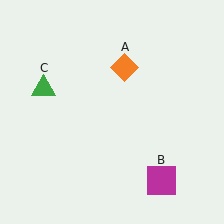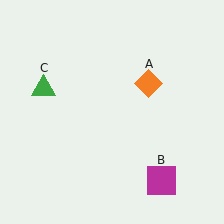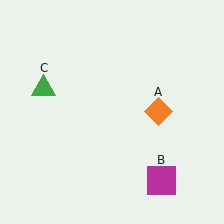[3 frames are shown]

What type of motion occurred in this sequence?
The orange diamond (object A) rotated clockwise around the center of the scene.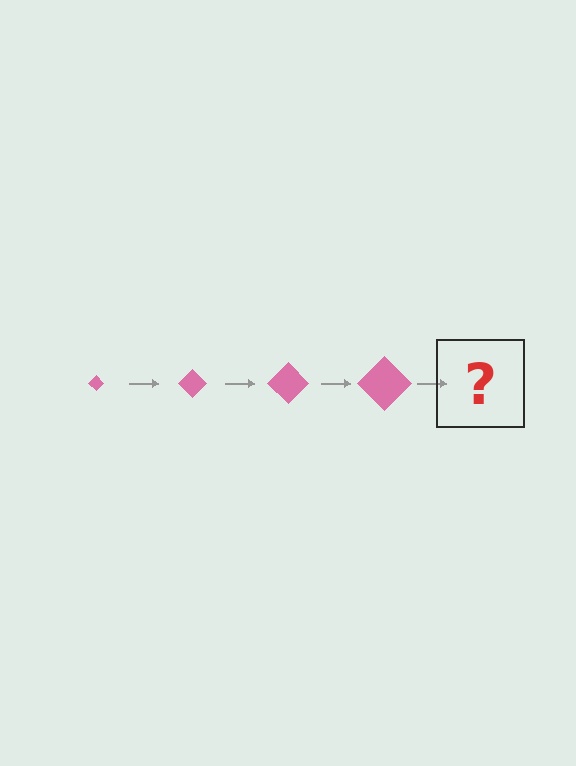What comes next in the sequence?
The next element should be a pink diamond, larger than the previous one.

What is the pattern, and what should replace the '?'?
The pattern is that the diamond gets progressively larger each step. The '?' should be a pink diamond, larger than the previous one.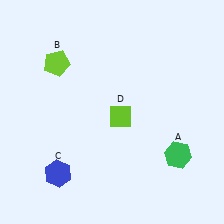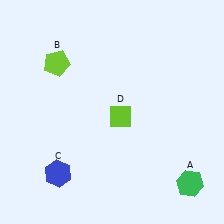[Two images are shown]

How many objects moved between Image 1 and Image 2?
1 object moved between the two images.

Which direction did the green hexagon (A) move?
The green hexagon (A) moved down.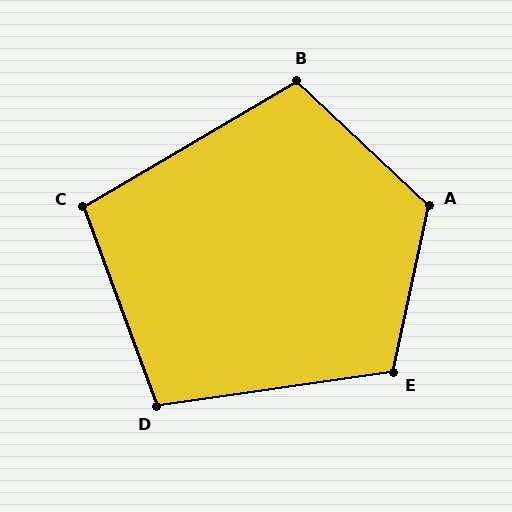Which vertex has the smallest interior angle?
C, at approximately 100 degrees.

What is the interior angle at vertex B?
Approximately 106 degrees (obtuse).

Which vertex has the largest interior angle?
A, at approximately 121 degrees.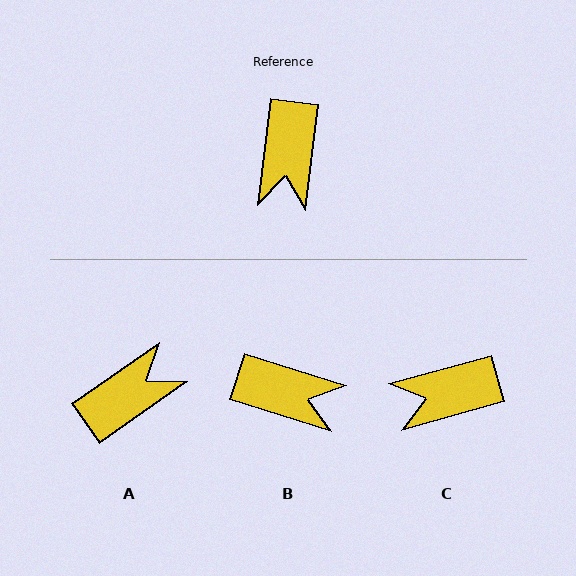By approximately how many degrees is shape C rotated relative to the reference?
Approximately 68 degrees clockwise.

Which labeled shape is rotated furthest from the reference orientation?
A, about 132 degrees away.